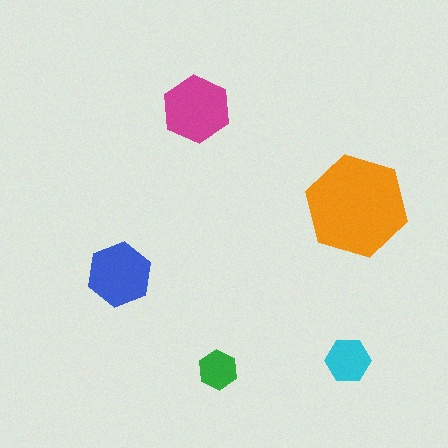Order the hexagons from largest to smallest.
the orange one, the magenta one, the blue one, the cyan one, the green one.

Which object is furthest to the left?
The blue hexagon is leftmost.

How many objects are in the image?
There are 5 objects in the image.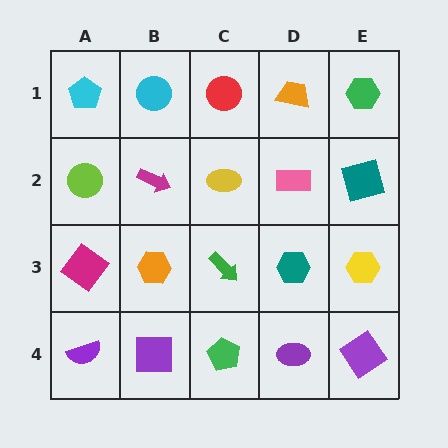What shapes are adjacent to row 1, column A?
A lime circle (row 2, column A), a cyan circle (row 1, column B).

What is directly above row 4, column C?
A green arrow.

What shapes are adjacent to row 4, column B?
An orange hexagon (row 3, column B), a purple semicircle (row 4, column A), a green pentagon (row 4, column C).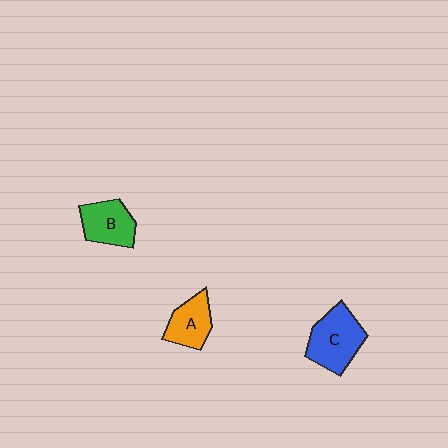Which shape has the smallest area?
Shape A (orange).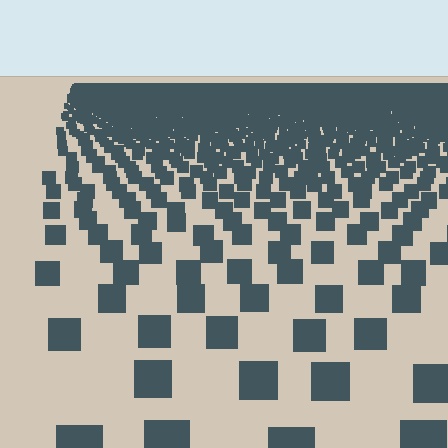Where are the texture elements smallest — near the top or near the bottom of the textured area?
Near the top.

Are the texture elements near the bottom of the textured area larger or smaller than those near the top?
Larger. Near the bottom, elements are closer to the viewer and appear at a bigger on-screen size.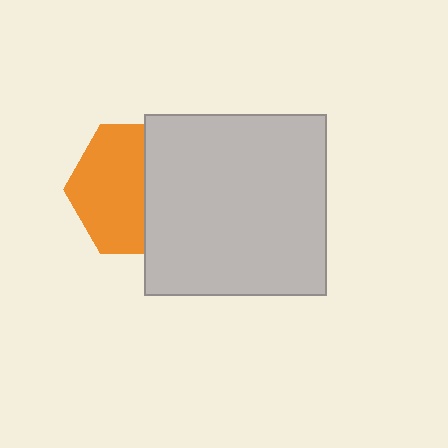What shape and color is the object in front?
The object in front is a light gray square.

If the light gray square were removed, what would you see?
You would see the complete orange hexagon.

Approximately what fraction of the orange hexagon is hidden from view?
Roughly 45% of the orange hexagon is hidden behind the light gray square.